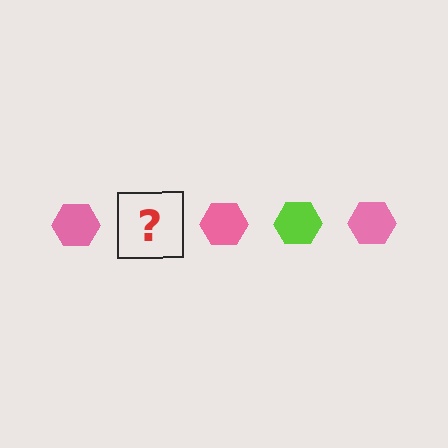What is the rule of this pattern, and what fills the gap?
The rule is that the pattern cycles through pink, lime hexagons. The gap should be filled with a lime hexagon.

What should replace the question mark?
The question mark should be replaced with a lime hexagon.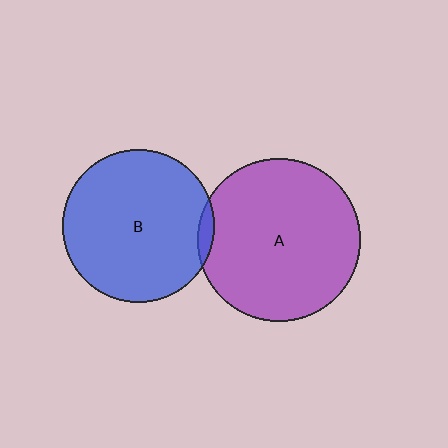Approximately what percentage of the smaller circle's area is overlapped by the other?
Approximately 5%.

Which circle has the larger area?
Circle A (purple).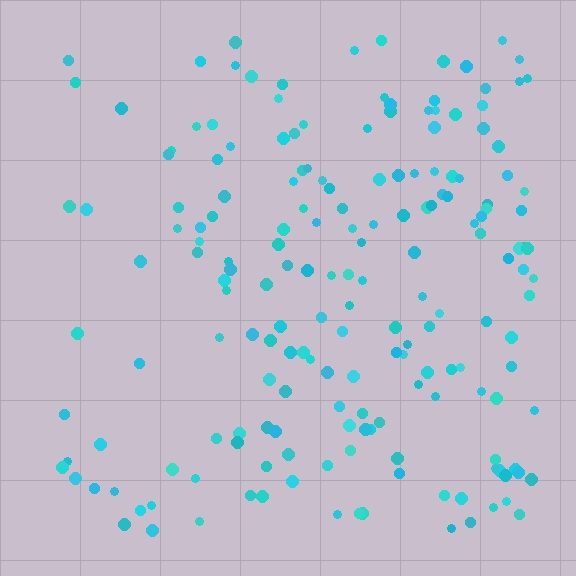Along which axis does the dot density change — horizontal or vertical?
Horizontal.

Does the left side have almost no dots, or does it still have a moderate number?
Still a moderate number, just noticeably fewer than the right.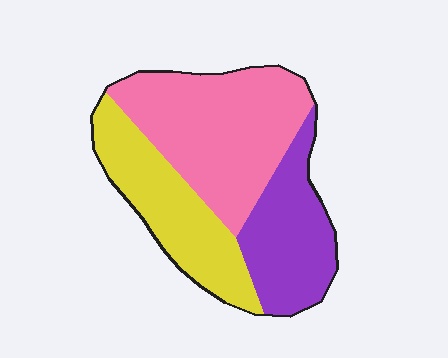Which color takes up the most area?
Pink, at roughly 45%.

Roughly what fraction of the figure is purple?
Purple covers roughly 25% of the figure.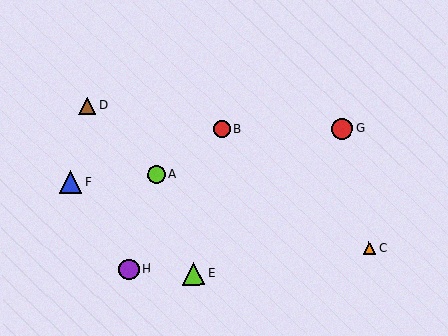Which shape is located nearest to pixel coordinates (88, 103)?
The brown triangle (labeled D) at (87, 105) is nearest to that location.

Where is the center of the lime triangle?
The center of the lime triangle is at (193, 274).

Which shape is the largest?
The lime triangle (labeled E) is the largest.